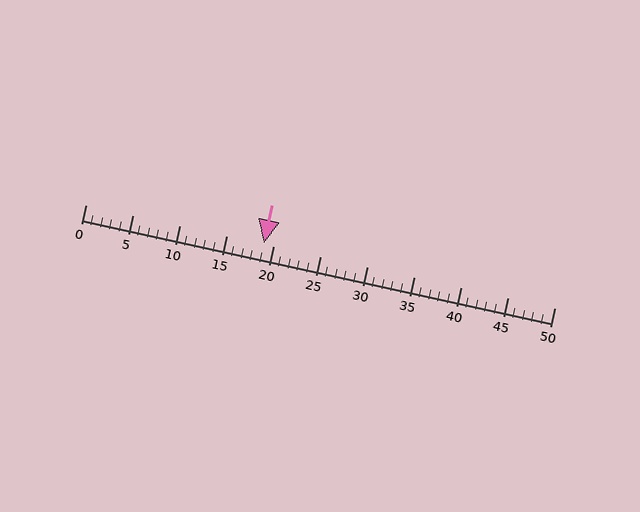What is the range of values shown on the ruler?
The ruler shows values from 0 to 50.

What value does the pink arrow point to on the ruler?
The pink arrow points to approximately 19.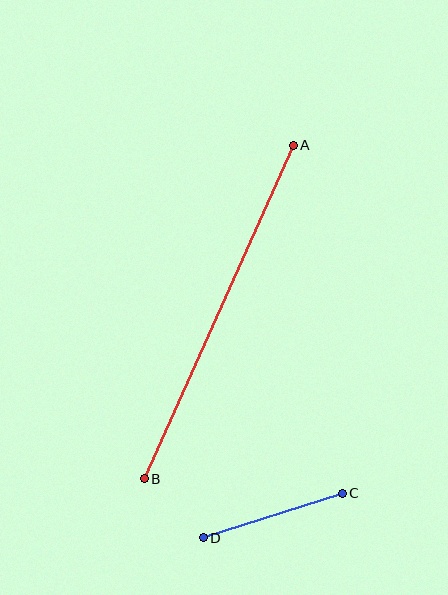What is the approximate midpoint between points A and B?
The midpoint is at approximately (219, 312) pixels.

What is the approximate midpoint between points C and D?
The midpoint is at approximately (273, 515) pixels.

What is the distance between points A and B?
The distance is approximately 365 pixels.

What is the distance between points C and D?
The distance is approximately 146 pixels.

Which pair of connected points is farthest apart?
Points A and B are farthest apart.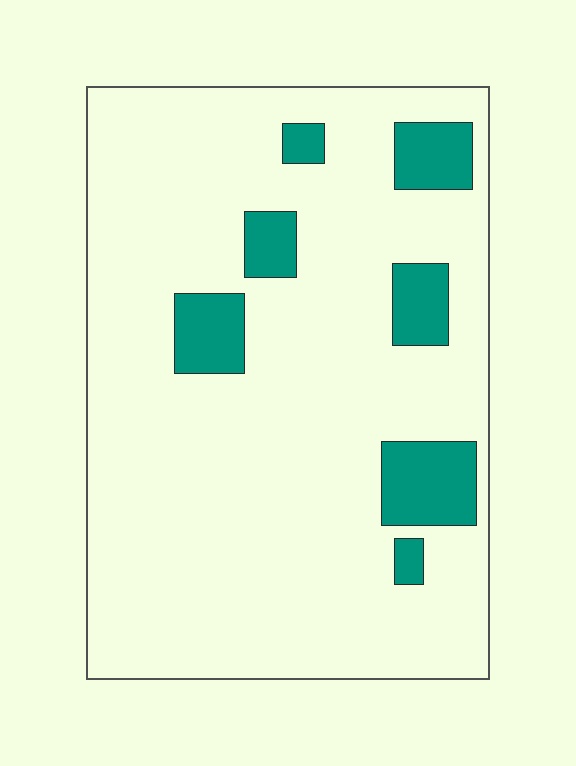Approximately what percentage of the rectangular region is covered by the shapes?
Approximately 15%.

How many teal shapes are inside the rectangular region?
7.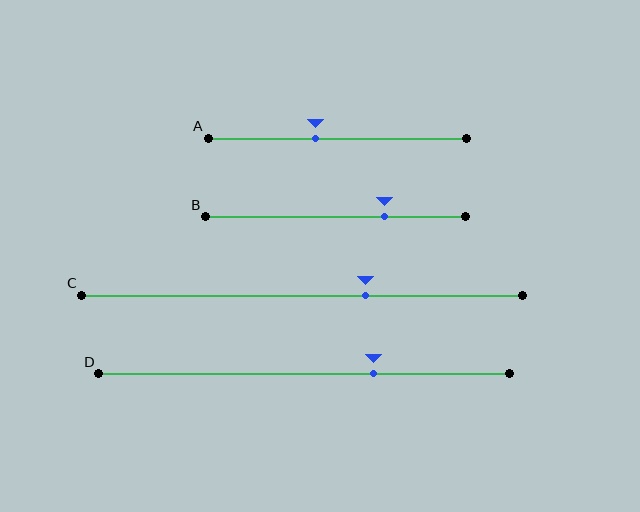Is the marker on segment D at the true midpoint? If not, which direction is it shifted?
No, the marker on segment D is shifted to the right by about 17% of the segment length.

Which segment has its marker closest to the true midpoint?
Segment A has its marker closest to the true midpoint.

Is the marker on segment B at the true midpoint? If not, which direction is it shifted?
No, the marker on segment B is shifted to the right by about 19% of the segment length.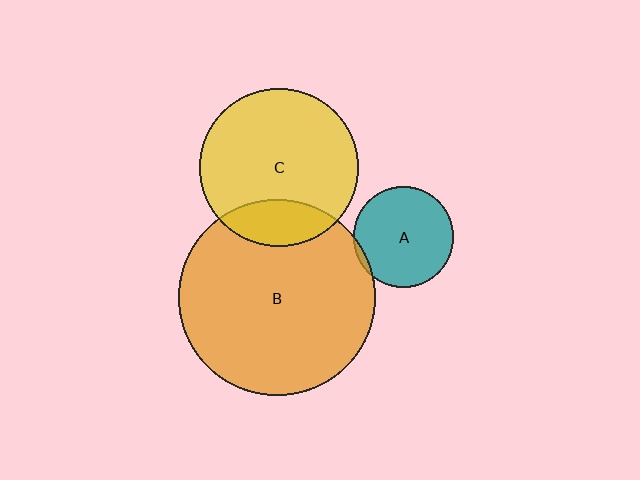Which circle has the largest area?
Circle B (orange).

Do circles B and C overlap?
Yes.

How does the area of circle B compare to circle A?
Approximately 3.8 times.